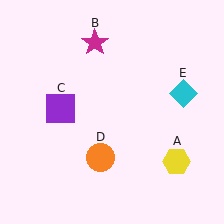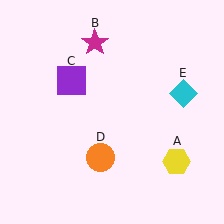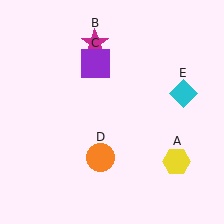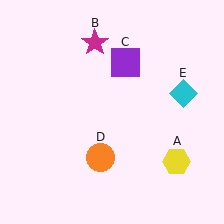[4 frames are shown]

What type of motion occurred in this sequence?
The purple square (object C) rotated clockwise around the center of the scene.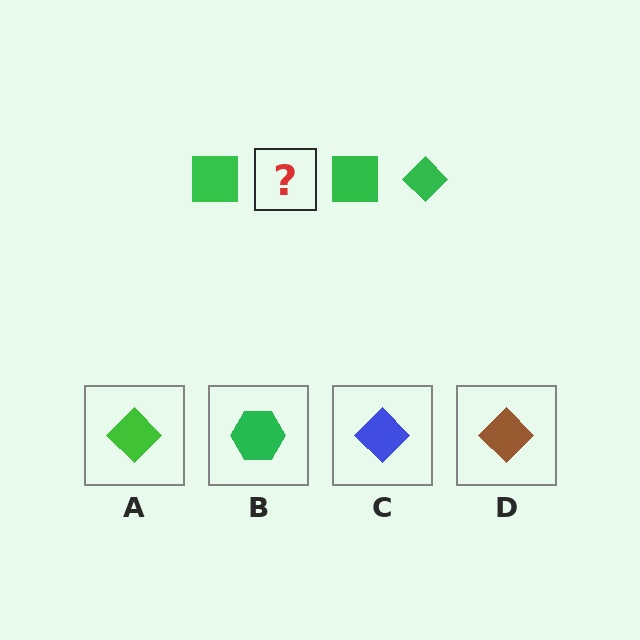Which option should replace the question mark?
Option A.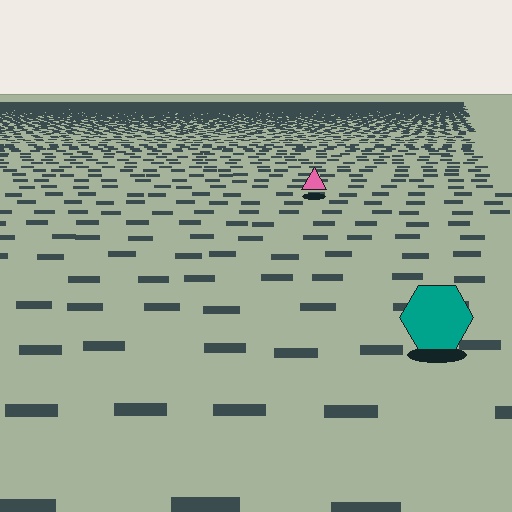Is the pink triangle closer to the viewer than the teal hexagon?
No. The teal hexagon is closer — you can tell from the texture gradient: the ground texture is coarser near it.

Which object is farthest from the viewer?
The pink triangle is farthest from the viewer. It appears smaller and the ground texture around it is denser.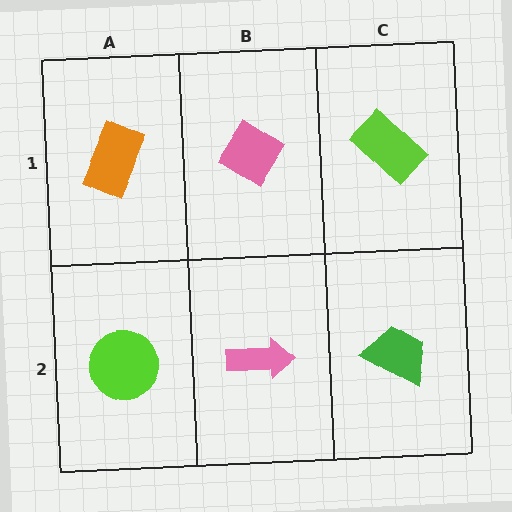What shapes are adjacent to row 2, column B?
A pink diamond (row 1, column B), a lime circle (row 2, column A), a green trapezoid (row 2, column C).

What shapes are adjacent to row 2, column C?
A lime rectangle (row 1, column C), a pink arrow (row 2, column B).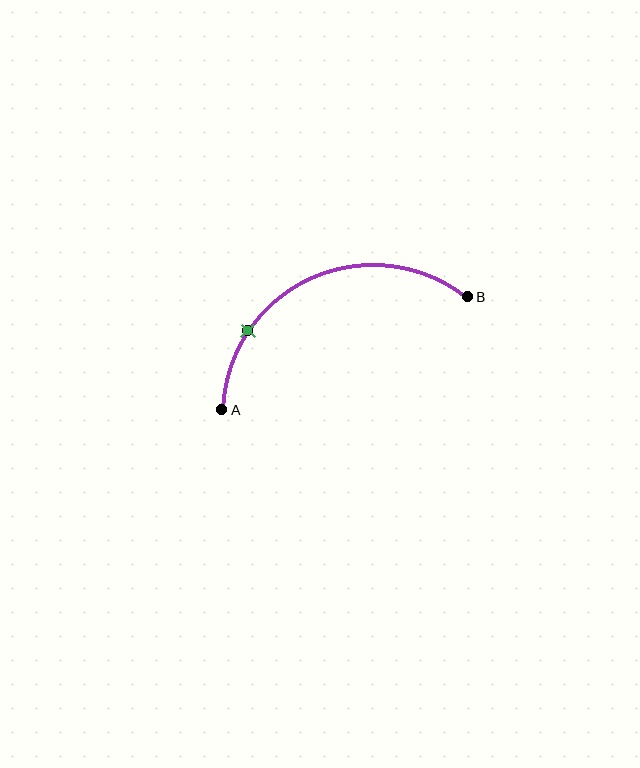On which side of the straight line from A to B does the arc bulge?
The arc bulges above the straight line connecting A and B.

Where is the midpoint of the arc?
The arc midpoint is the point on the curve farthest from the straight line joining A and B. It sits above that line.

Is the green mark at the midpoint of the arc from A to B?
No. The green mark lies on the arc but is closer to endpoint A. The arc midpoint would be at the point on the curve equidistant along the arc from both A and B.